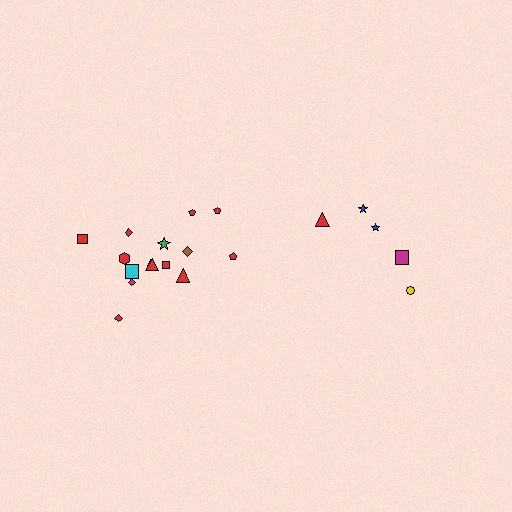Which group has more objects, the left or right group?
The left group.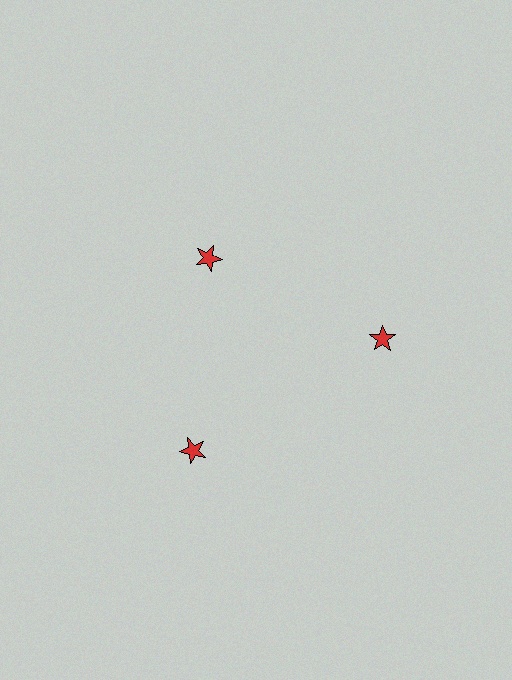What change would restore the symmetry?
The symmetry would be restored by moving it outward, back onto the ring so that all 3 stars sit at equal angles and equal distance from the center.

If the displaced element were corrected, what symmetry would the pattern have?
It would have 3-fold rotational symmetry — the pattern would map onto itself every 120 degrees.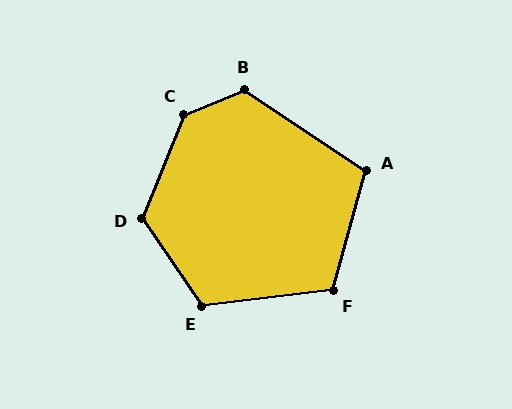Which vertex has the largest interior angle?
C, at approximately 134 degrees.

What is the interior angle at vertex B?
Approximately 124 degrees (obtuse).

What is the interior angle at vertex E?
Approximately 118 degrees (obtuse).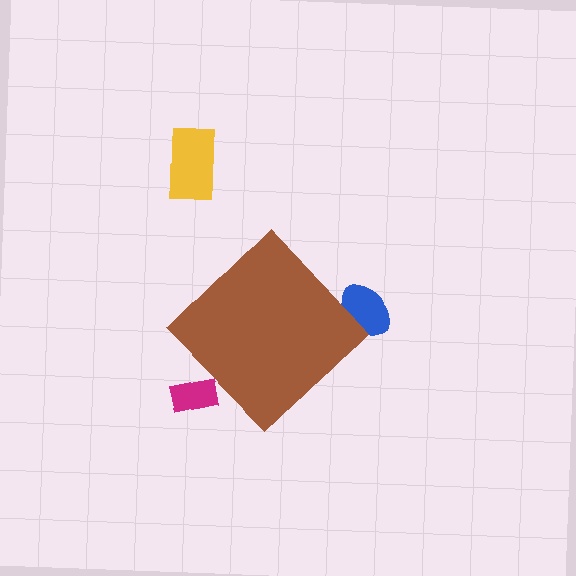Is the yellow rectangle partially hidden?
No, the yellow rectangle is fully visible.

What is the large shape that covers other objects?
A brown diamond.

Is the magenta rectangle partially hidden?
Yes, the magenta rectangle is partially hidden behind the brown diamond.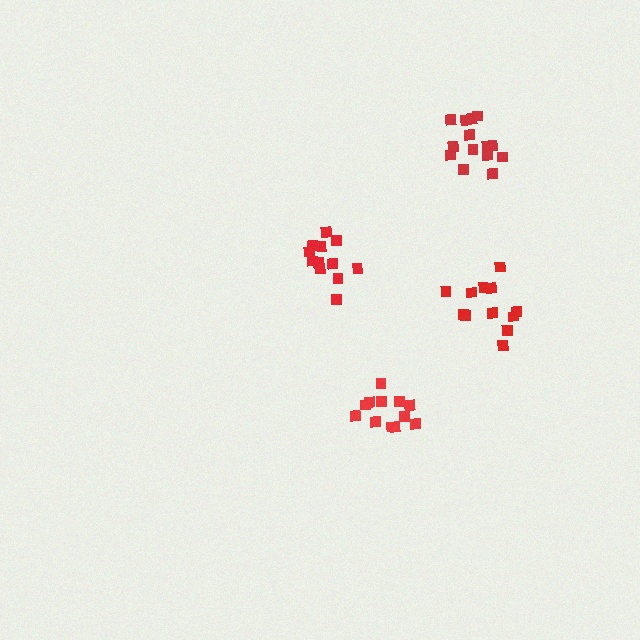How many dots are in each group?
Group 1: 12 dots, Group 2: 12 dots, Group 3: 14 dots, Group 4: 12 dots (50 total).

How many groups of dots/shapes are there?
There are 4 groups.